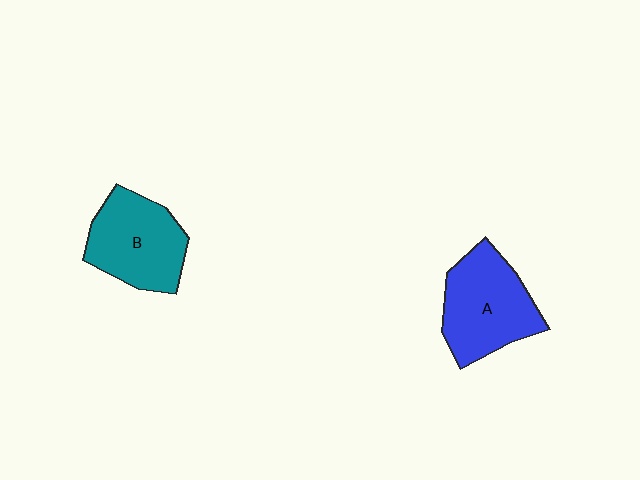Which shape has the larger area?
Shape A (blue).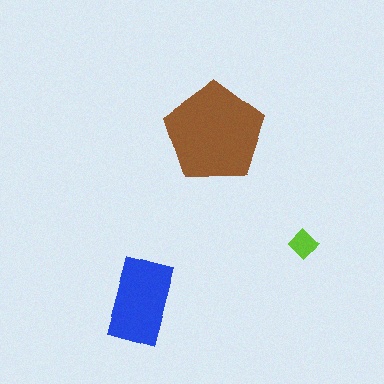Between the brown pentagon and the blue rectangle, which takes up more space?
The brown pentagon.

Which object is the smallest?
The lime diamond.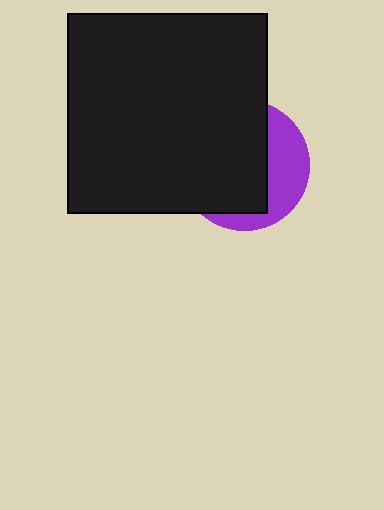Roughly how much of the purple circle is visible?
A small part of it is visible (roughly 35%).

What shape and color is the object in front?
The object in front is a black square.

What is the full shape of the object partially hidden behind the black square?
The partially hidden object is a purple circle.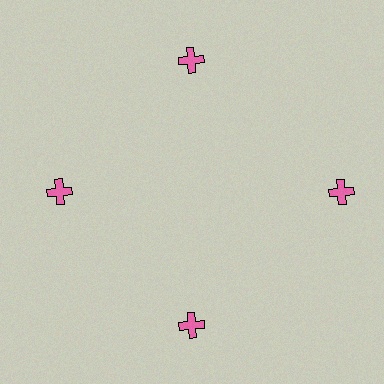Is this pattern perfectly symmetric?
No. The 4 pink crosses are arranged in a ring, but one element near the 3 o'clock position is pushed outward from the center, breaking the 4-fold rotational symmetry.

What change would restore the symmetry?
The symmetry would be restored by moving it inward, back onto the ring so that all 4 crosses sit at equal angles and equal distance from the center.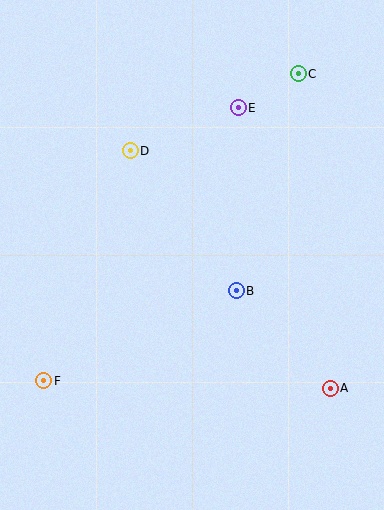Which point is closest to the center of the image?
Point B at (236, 291) is closest to the center.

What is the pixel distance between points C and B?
The distance between C and B is 225 pixels.